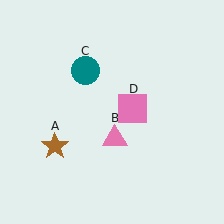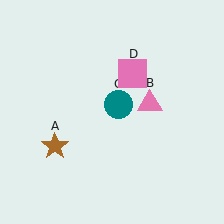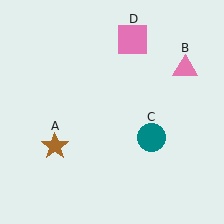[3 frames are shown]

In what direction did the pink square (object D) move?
The pink square (object D) moved up.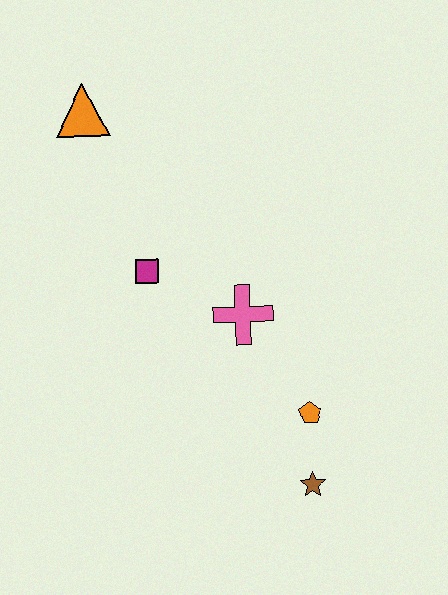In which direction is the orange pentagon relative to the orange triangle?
The orange pentagon is below the orange triangle.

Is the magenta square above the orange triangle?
No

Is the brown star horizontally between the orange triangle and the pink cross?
No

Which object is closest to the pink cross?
The magenta square is closest to the pink cross.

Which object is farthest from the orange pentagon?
The orange triangle is farthest from the orange pentagon.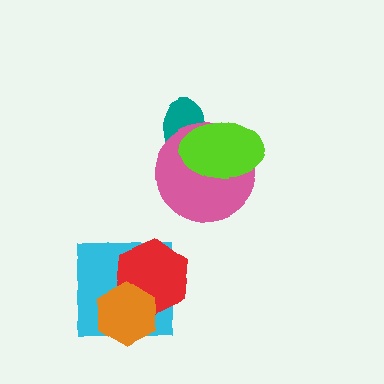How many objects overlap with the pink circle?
2 objects overlap with the pink circle.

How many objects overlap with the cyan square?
2 objects overlap with the cyan square.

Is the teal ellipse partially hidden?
Yes, it is partially covered by another shape.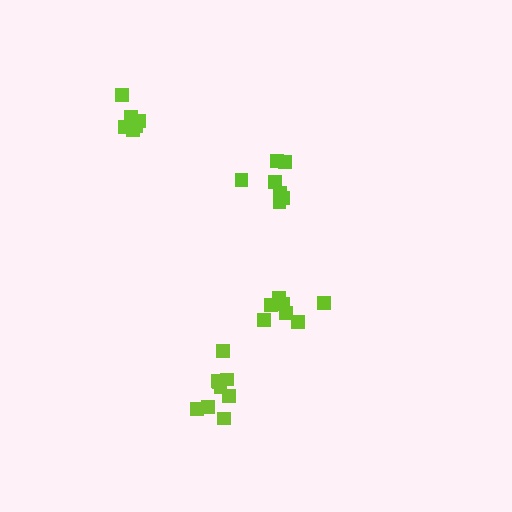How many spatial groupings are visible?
There are 4 spatial groupings.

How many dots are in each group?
Group 1: 7 dots, Group 2: 9 dots, Group 3: 9 dots, Group 4: 7 dots (32 total).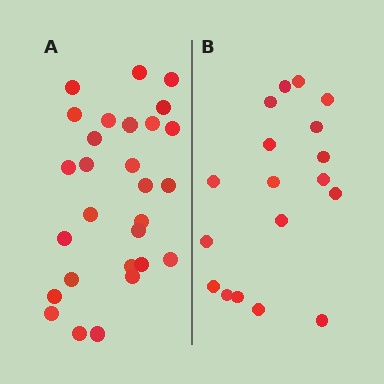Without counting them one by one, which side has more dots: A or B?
Region A (the left region) has more dots.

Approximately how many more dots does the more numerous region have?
Region A has roughly 10 or so more dots than region B.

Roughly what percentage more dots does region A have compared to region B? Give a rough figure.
About 55% more.